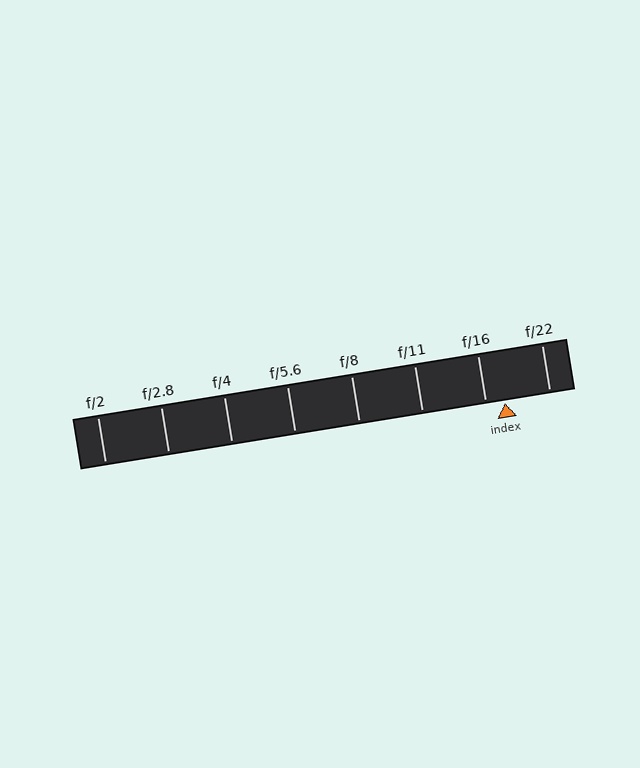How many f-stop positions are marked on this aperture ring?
There are 8 f-stop positions marked.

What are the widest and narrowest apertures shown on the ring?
The widest aperture shown is f/2 and the narrowest is f/22.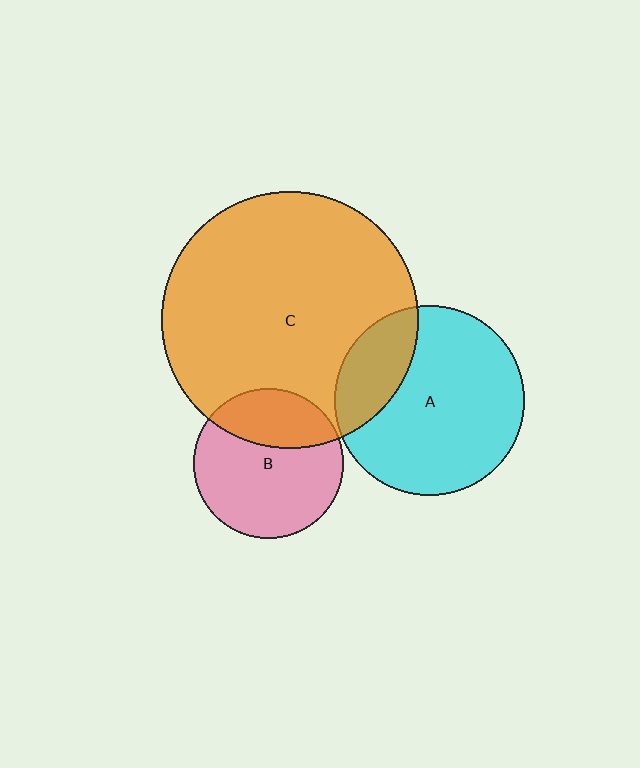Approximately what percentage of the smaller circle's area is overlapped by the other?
Approximately 30%.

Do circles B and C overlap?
Yes.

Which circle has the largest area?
Circle C (orange).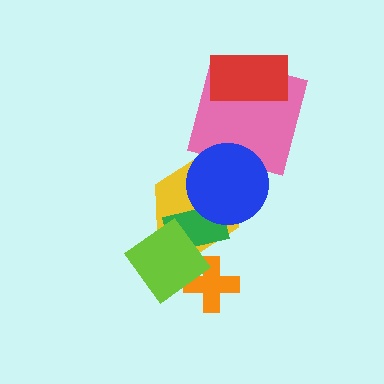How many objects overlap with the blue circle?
3 objects overlap with the blue circle.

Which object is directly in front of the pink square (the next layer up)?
The red rectangle is directly in front of the pink square.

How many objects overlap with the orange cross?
1 object overlaps with the orange cross.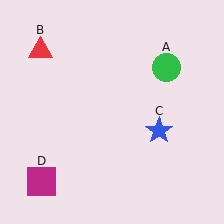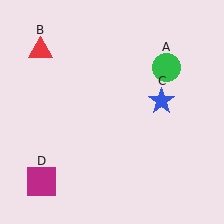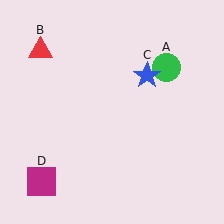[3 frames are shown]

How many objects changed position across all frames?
1 object changed position: blue star (object C).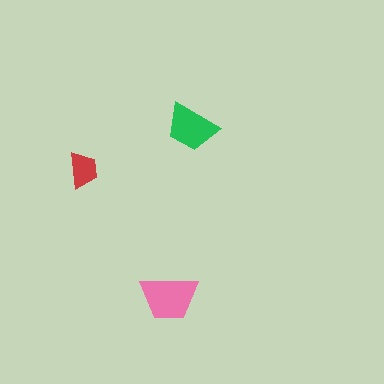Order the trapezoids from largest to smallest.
the pink one, the green one, the red one.